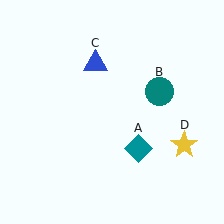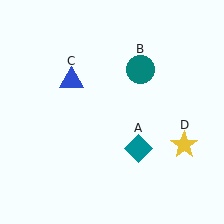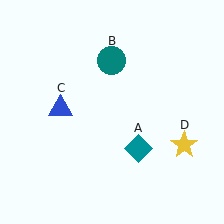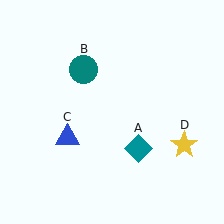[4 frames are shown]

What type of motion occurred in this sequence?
The teal circle (object B), blue triangle (object C) rotated counterclockwise around the center of the scene.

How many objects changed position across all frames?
2 objects changed position: teal circle (object B), blue triangle (object C).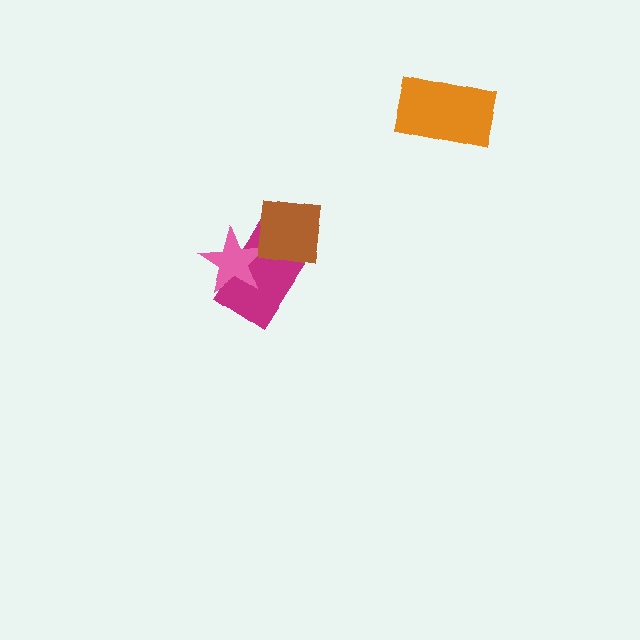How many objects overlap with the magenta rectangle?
2 objects overlap with the magenta rectangle.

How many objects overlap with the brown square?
2 objects overlap with the brown square.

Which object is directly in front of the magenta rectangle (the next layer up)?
The pink star is directly in front of the magenta rectangle.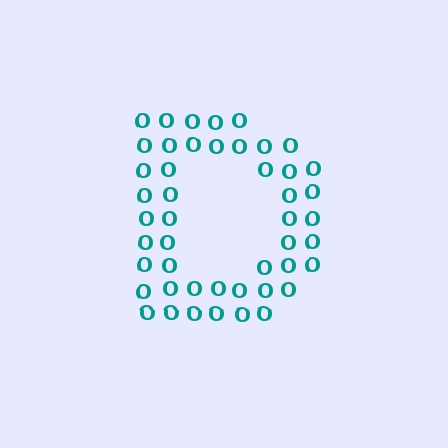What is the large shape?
The large shape is the letter D.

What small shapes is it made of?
It is made of small letter O's.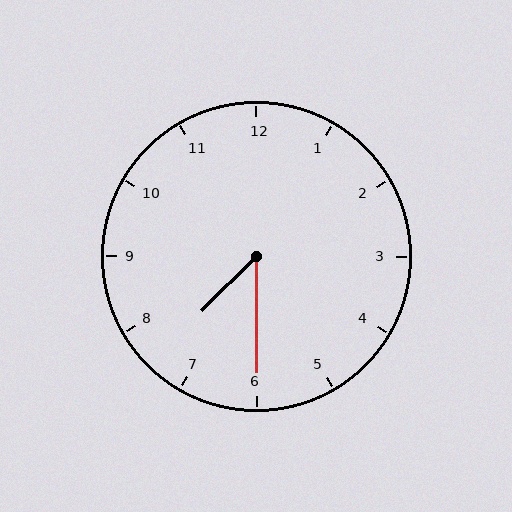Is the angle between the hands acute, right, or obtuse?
It is acute.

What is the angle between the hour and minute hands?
Approximately 45 degrees.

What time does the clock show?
7:30.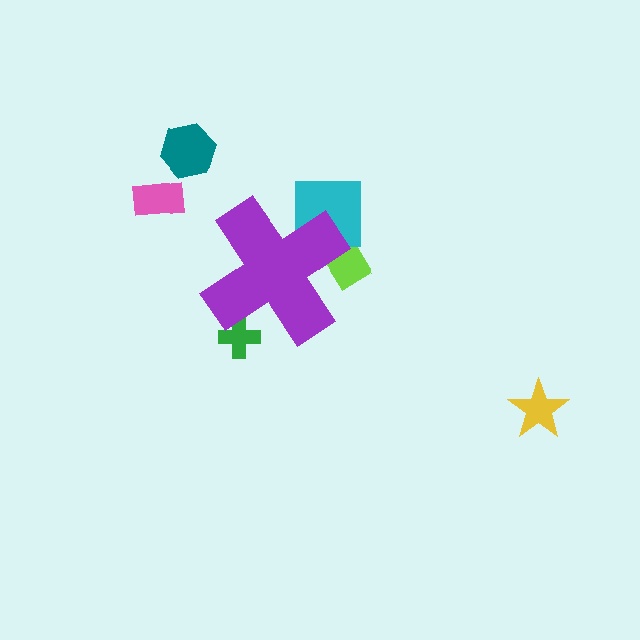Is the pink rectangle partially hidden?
No, the pink rectangle is fully visible.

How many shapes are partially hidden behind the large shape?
3 shapes are partially hidden.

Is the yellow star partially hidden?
No, the yellow star is fully visible.